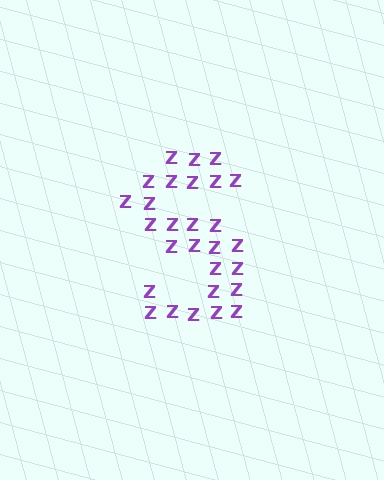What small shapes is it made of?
It is made of small letter Z's.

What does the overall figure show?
The overall figure shows the letter S.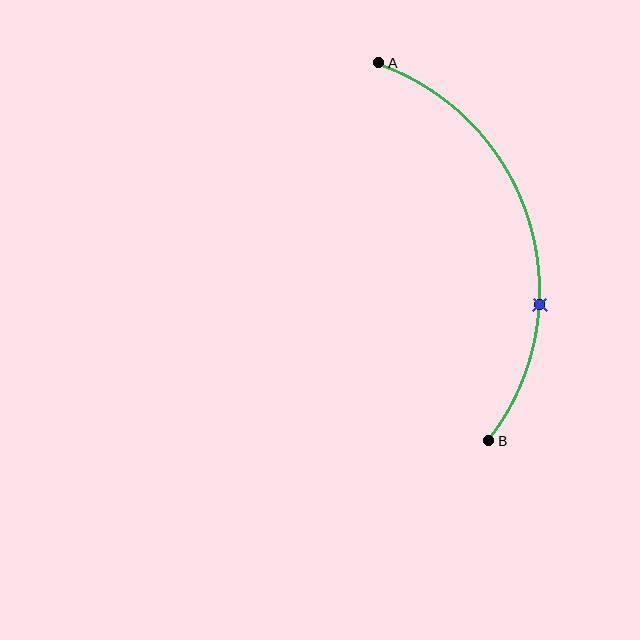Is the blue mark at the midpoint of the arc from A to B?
No. The blue mark lies on the arc but is closer to endpoint B. The arc midpoint would be at the point on the curve equidistant along the arc from both A and B.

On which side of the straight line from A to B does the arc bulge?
The arc bulges to the right of the straight line connecting A and B.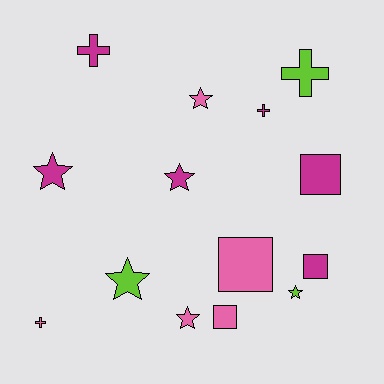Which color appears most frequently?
Magenta, with 6 objects.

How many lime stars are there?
There are 2 lime stars.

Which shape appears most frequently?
Star, with 6 objects.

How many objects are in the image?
There are 14 objects.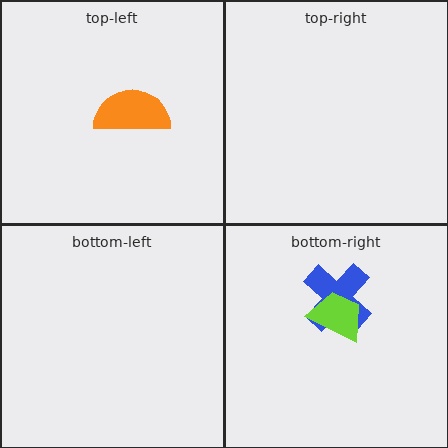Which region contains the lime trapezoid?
The bottom-right region.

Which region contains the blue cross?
The bottom-right region.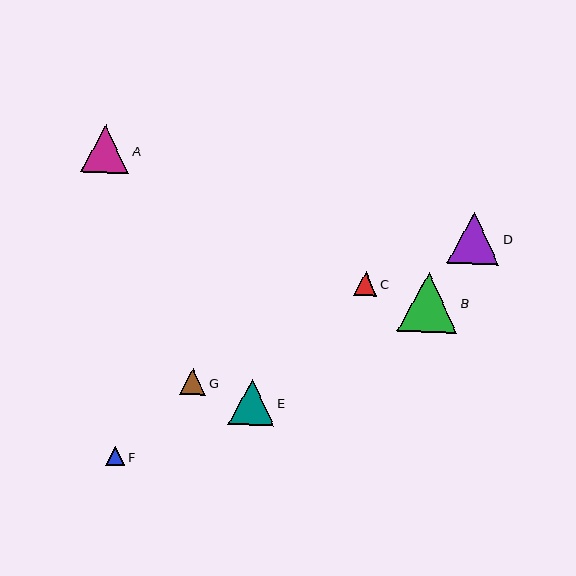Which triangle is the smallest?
Triangle F is the smallest with a size of approximately 19 pixels.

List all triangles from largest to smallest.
From largest to smallest: B, D, A, E, G, C, F.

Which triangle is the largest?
Triangle B is the largest with a size of approximately 60 pixels.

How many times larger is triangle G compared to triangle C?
Triangle G is approximately 1.1 times the size of triangle C.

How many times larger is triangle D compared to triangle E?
Triangle D is approximately 1.1 times the size of triangle E.